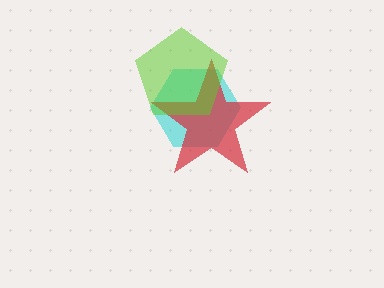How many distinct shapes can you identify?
There are 3 distinct shapes: a cyan hexagon, a red star, a lime pentagon.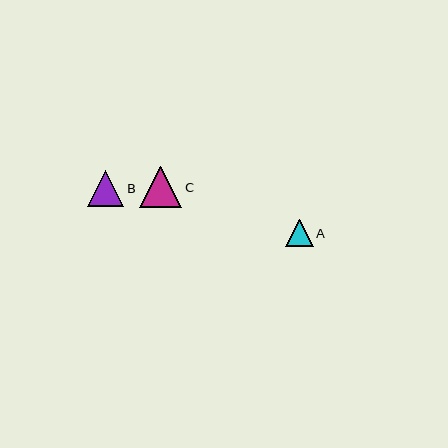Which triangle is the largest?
Triangle C is the largest with a size of approximately 42 pixels.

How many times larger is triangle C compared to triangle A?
Triangle C is approximately 1.5 times the size of triangle A.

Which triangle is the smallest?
Triangle A is the smallest with a size of approximately 27 pixels.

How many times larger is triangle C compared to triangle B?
Triangle C is approximately 1.2 times the size of triangle B.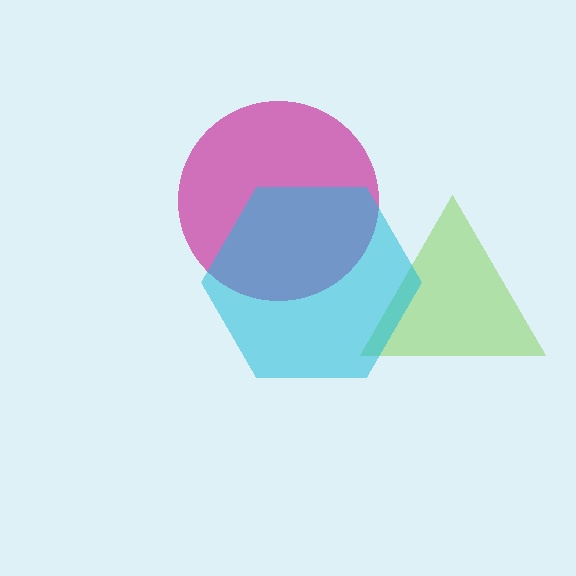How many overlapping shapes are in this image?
There are 3 overlapping shapes in the image.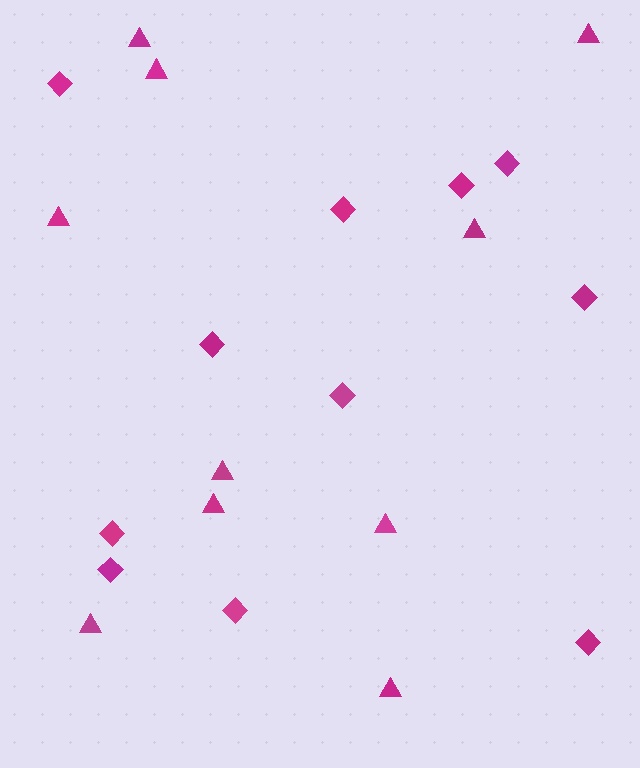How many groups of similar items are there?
There are 2 groups: one group of diamonds (11) and one group of triangles (10).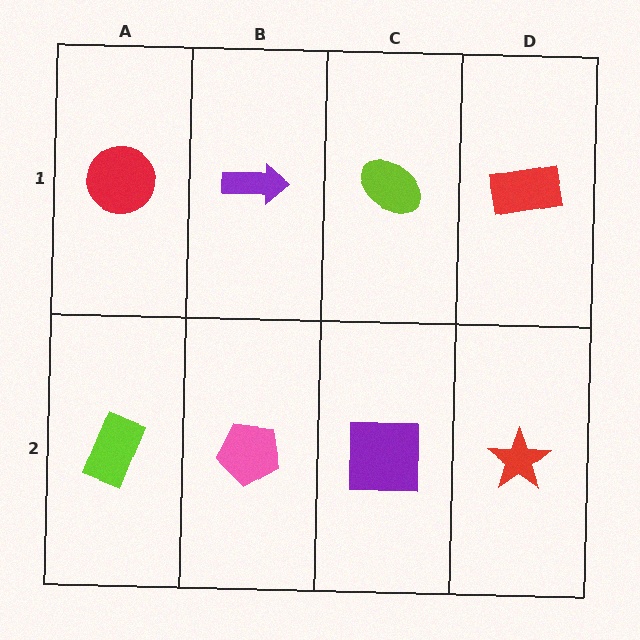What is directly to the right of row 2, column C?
A red star.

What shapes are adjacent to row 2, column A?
A red circle (row 1, column A), a pink pentagon (row 2, column B).